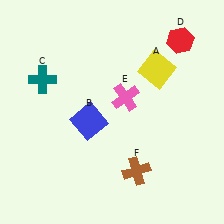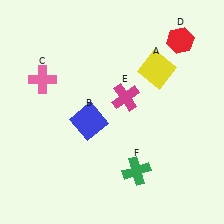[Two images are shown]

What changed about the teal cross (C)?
In Image 1, C is teal. In Image 2, it changed to pink.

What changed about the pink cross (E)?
In Image 1, E is pink. In Image 2, it changed to magenta.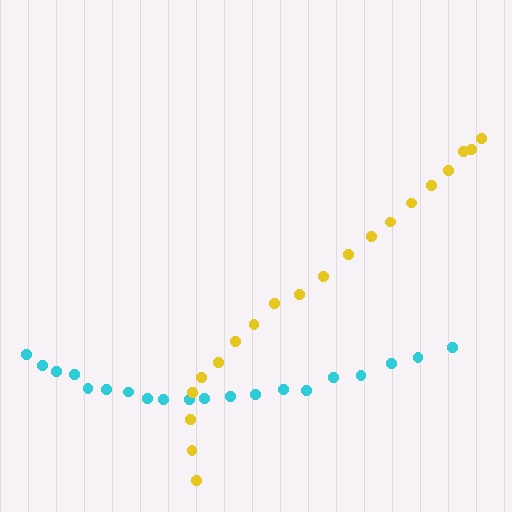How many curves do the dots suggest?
There are 2 distinct paths.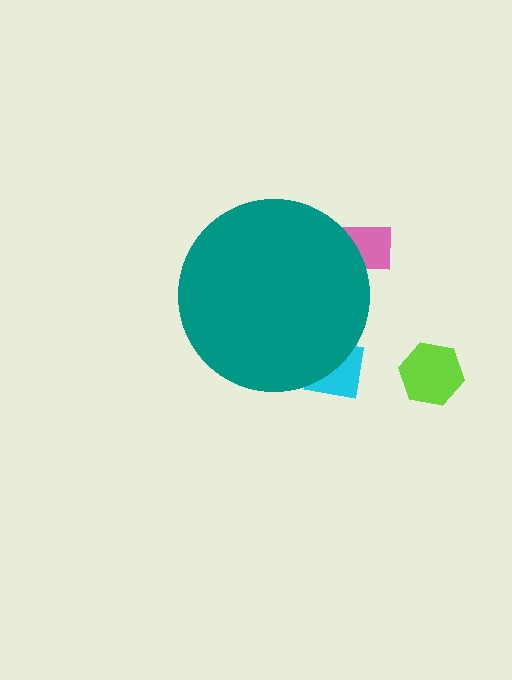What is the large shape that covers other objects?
A teal circle.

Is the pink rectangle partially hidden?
Yes, the pink rectangle is partially hidden behind the teal circle.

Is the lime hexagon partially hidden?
No, the lime hexagon is fully visible.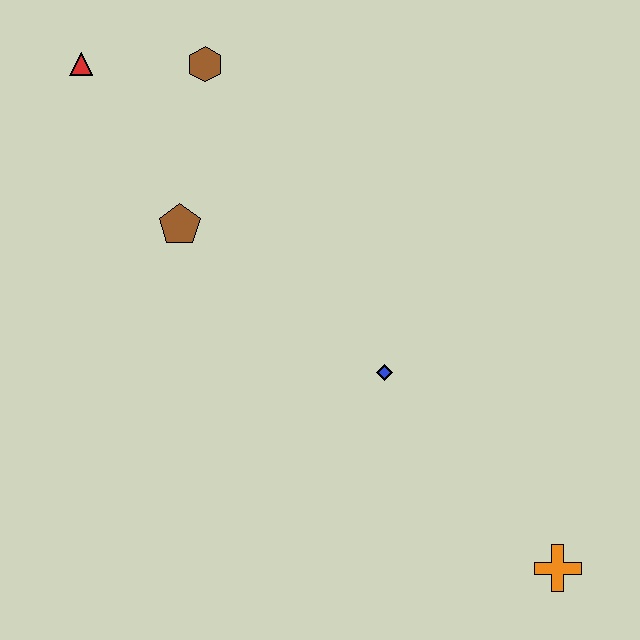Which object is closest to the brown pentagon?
The brown hexagon is closest to the brown pentagon.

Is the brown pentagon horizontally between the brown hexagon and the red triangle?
Yes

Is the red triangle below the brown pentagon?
No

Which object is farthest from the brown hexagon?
The orange cross is farthest from the brown hexagon.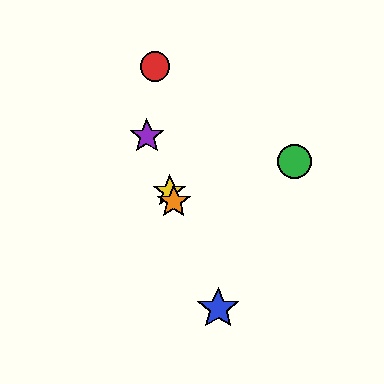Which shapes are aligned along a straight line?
The blue star, the yellow star, the purple star, the orange star are aligned along a straight line.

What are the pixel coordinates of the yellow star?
The yellow star is at (170, 191).